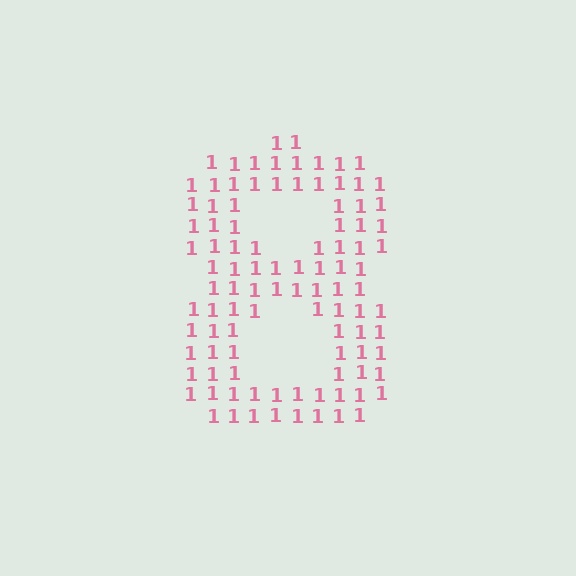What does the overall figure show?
The overall figure shows the digit 8.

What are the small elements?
The small elements are digit 1's.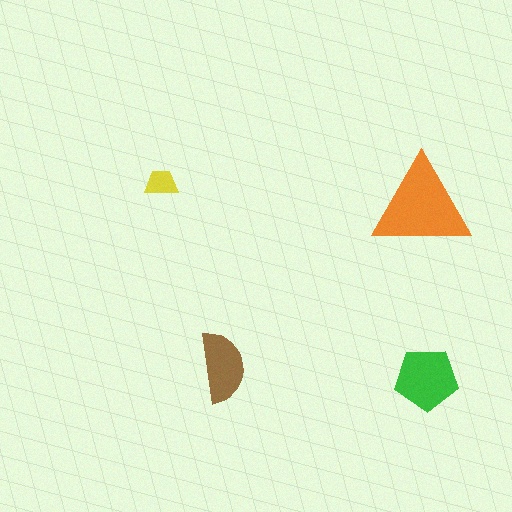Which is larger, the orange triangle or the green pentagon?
The orange triangle.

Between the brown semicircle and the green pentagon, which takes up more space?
The green pentagon.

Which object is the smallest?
The yellow trapezoid.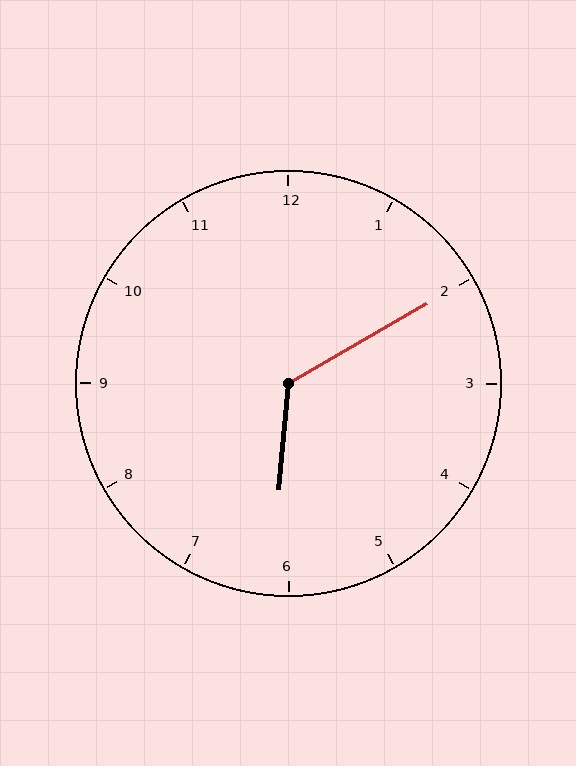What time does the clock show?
6:10.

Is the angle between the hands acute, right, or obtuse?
It is obtuse.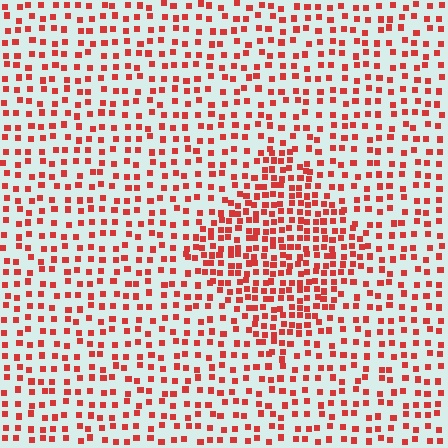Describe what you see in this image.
The image contains small red elements arranged at two different densities. A diamond-shaped region is visible where the elements are more densely packed than the surrounding area.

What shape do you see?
I see a diamond.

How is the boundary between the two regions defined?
The boundary is defined by a change in element density (approximately 1.9x ratio). All elements are the same color, size, and shape.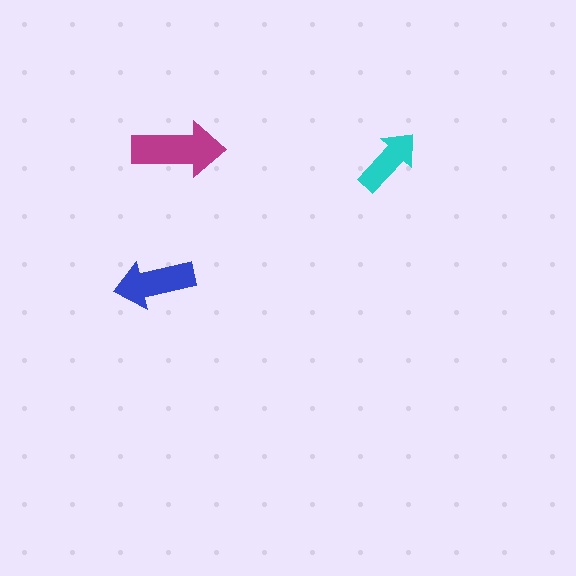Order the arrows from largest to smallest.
the magenta one, the blue one, the cyan one.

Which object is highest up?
The magenta arrow is topmost.